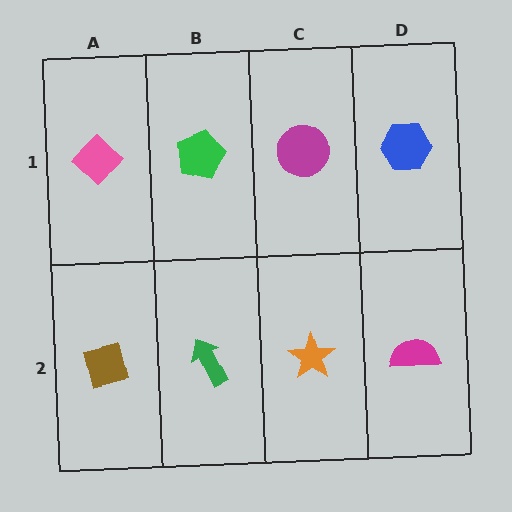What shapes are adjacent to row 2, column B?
A green pentagon (row 1, column B), a brown square (row 2, column A), an orange star (row 2, column C).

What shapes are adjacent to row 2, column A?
A pink diamond (row 1, column A), a green arrow (row 2, column B).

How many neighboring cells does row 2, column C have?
3.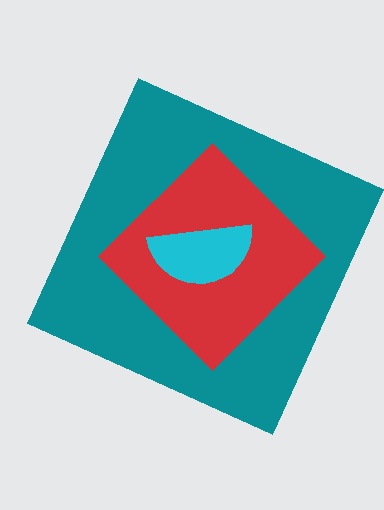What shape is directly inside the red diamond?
The cyan semicircle.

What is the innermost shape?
The cyan semicircle.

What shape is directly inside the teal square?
The red diamond.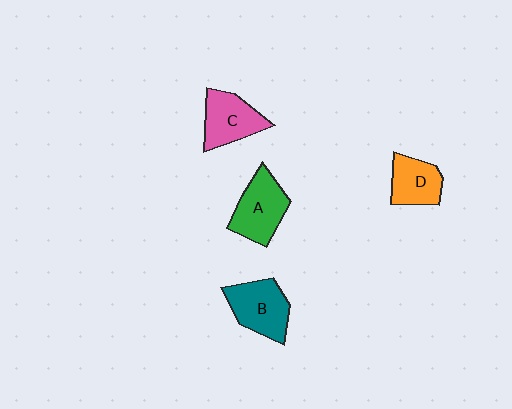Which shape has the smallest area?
Shape D (orange).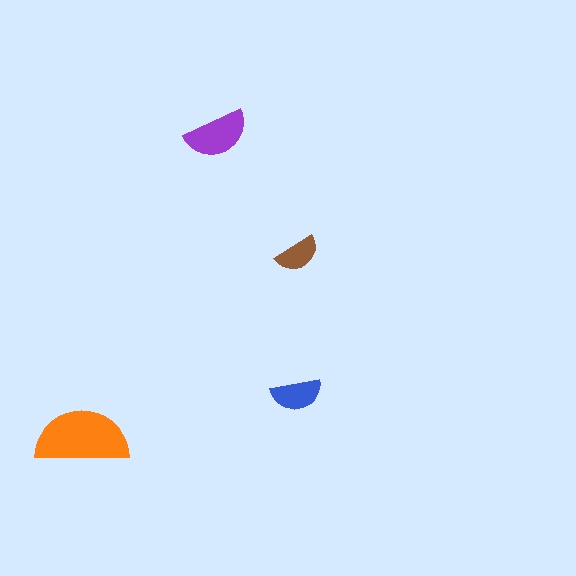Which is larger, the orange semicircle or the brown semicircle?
The orange one.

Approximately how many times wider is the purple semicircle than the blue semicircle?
About 1.5 times wider.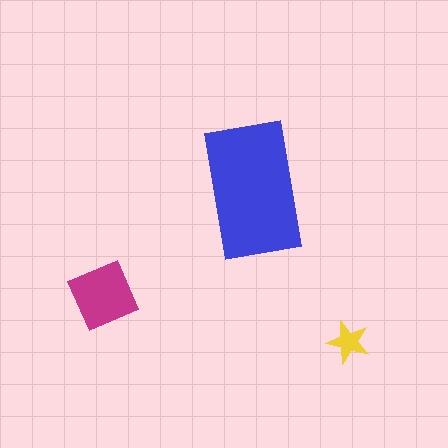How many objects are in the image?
There are 3 objects in the image.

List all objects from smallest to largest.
The yellow star, the magenta diamond, the blue rectangle.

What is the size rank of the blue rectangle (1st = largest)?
1st.